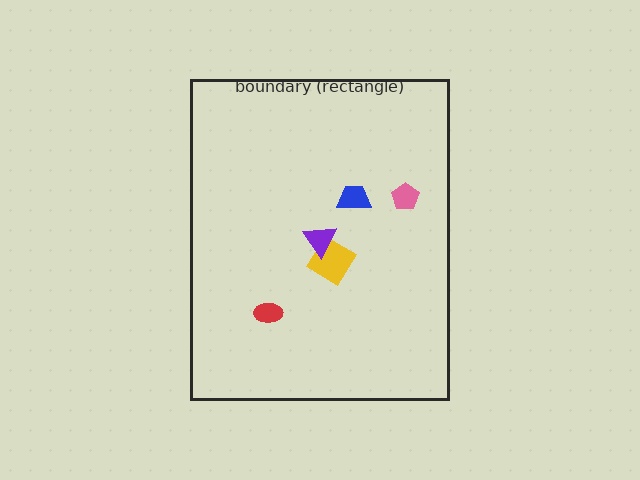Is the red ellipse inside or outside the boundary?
Inside.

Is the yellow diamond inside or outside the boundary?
Inside.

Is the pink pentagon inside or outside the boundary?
Inside.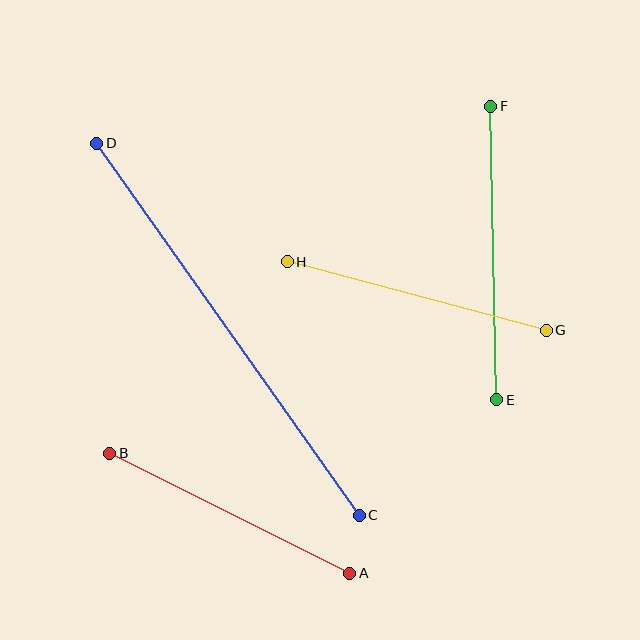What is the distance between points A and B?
The distance is approximately 268 pixels.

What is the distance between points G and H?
The distance is approximately 268 pixels.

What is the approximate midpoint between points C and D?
The midpoint is at approximately (228, 329) pixels.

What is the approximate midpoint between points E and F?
The midpoint is at approximately (494, 253) pixels.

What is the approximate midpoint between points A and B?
The midpoint is at approximately (230, 513) pixels.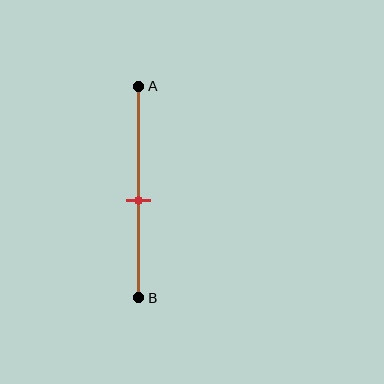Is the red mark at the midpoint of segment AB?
No, the mark is at about 55% from A, not at the 50% midpoint.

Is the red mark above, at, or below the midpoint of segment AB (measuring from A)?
The red mark is below the midpoint of segment AB.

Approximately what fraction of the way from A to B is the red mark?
The red mark is approximately 55% of the way from A to B.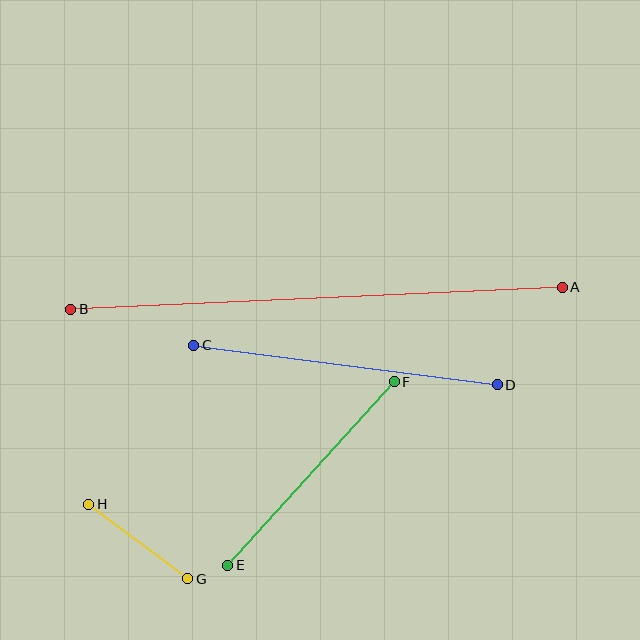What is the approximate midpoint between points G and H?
The midpoint is at approximately (138, 542) pixels.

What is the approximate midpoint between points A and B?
The midpoint is at approximately (317, 298) pixels.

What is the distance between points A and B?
The distance is approximately 492 pixels.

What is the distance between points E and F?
The distance is approximately 248 pixels.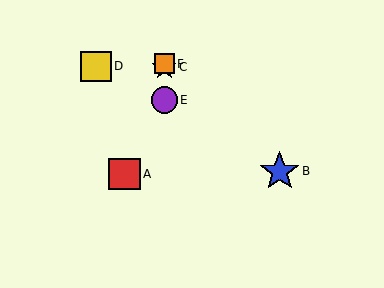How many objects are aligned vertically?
3 objects (C, E, F) are aligned vertically.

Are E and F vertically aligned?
Yes, both are at x≈164.